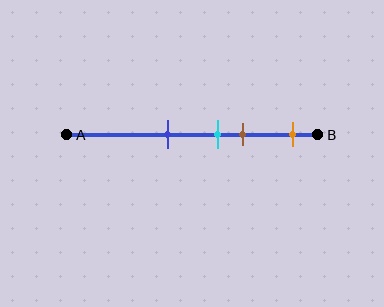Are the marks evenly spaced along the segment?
No, the marks are not evenly spaced.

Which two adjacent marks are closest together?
The cyan and brown marks are the closest adjacent pair.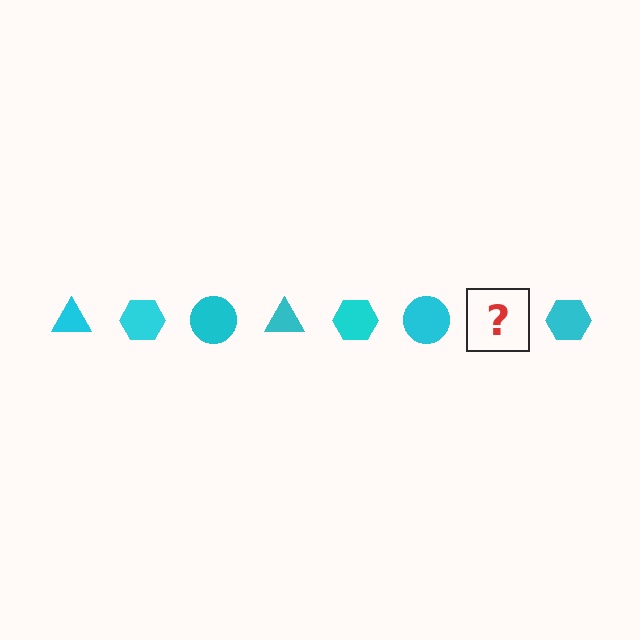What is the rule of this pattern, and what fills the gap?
The rule is that the pattern cycles through triangle, hexagon, circle shapes in cyan. The gap should be filled with a cyan triangle.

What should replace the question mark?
The question mark should be replaced with a cyan triangle.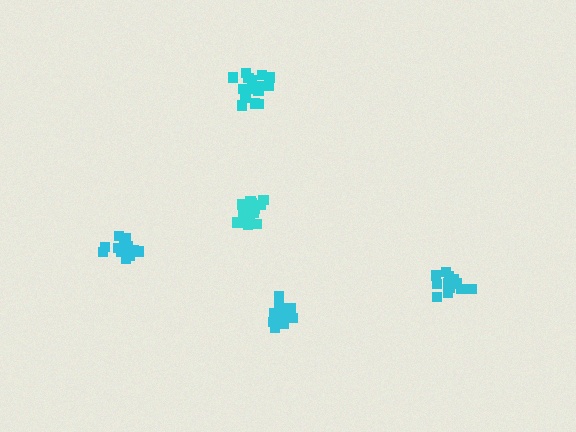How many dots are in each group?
Group 1: 17 dots, Group 2: 15 dots, Group 3: 16 dots, Group 4: 15 dots, Group 5: 14 dots (77 total).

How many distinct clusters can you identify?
There are 5 distinct clusters.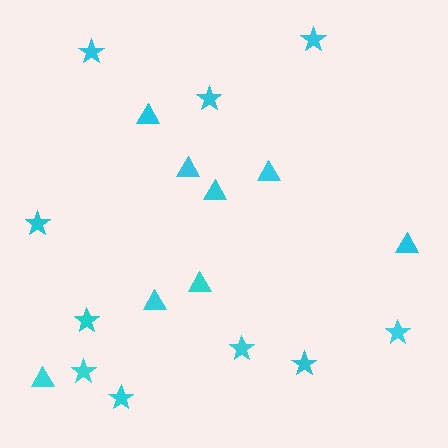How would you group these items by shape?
There are 2 groups: one group of stars (10) and one group of triangles (8).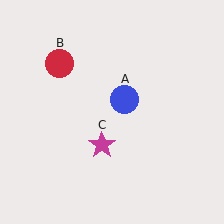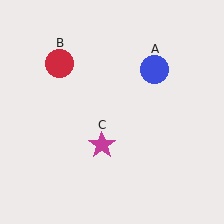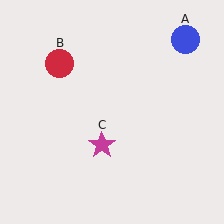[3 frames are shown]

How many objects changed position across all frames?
1 object changed position: blue circle (object A).